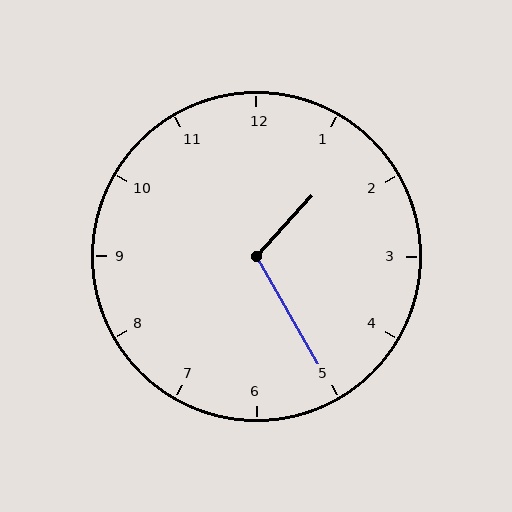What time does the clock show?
1:25.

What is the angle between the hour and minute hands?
Approximately 108 degrees.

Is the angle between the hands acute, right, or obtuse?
It is obtuse.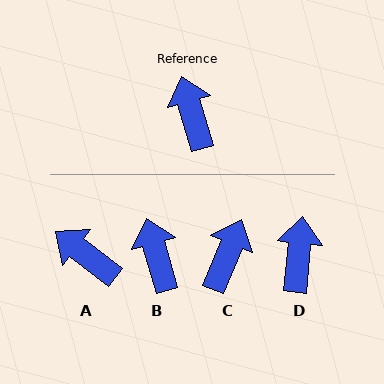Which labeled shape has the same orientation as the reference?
B.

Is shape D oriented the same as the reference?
No, it is off by about 22 degrees.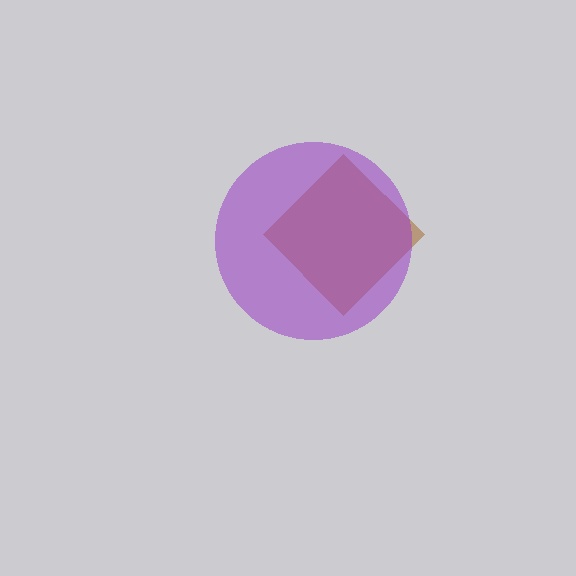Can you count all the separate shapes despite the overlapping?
Yes, there are 2 separate shapes.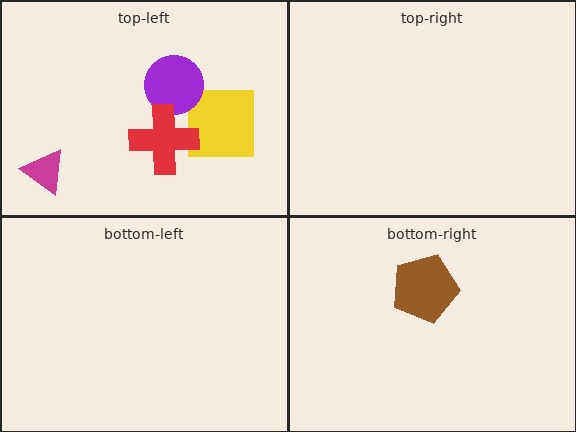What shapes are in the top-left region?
The yellow square, the magenta triangle, the purple circle, the red cross.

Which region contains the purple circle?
The top-left region.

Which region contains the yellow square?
The top-left region.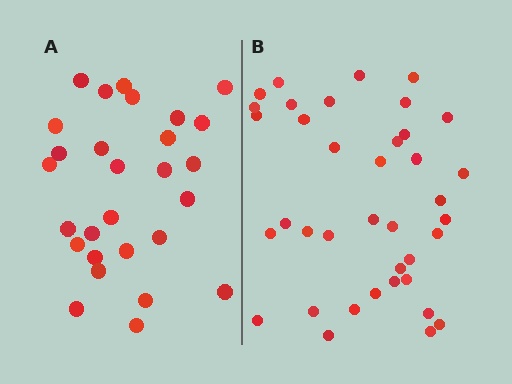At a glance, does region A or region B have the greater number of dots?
Region B (the right region) has more dots.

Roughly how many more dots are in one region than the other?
Region B has roughly 10 or so more dots than region A.